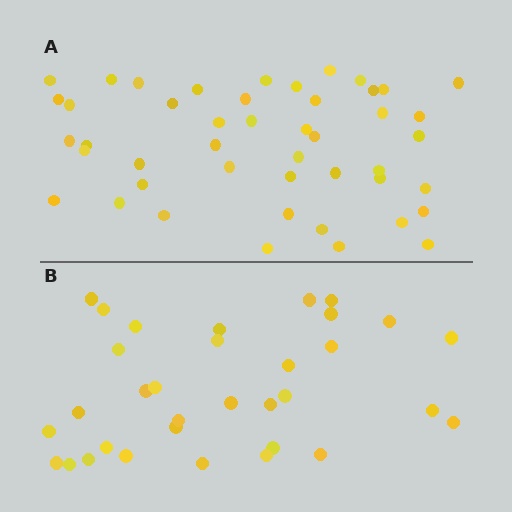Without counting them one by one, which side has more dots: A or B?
Region A (the top region) has more dots.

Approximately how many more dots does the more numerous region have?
Region A has approximately 15 more dots than region B.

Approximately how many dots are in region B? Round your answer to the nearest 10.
About 30 dots. (The exact count is 33, which rounds to 30.)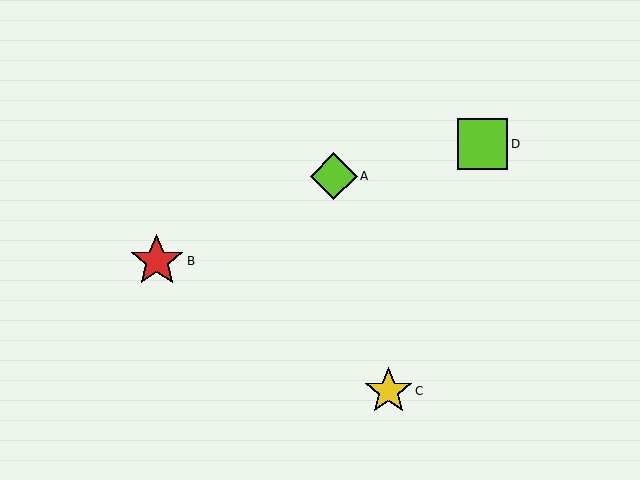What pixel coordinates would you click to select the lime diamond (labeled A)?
Click at (334, 176) to select the lime diamond A.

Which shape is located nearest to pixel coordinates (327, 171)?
The lime diamond (labeled A) at (334, 176) is nearest to that location.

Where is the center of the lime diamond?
The center of the lime diamond is at (334, 176).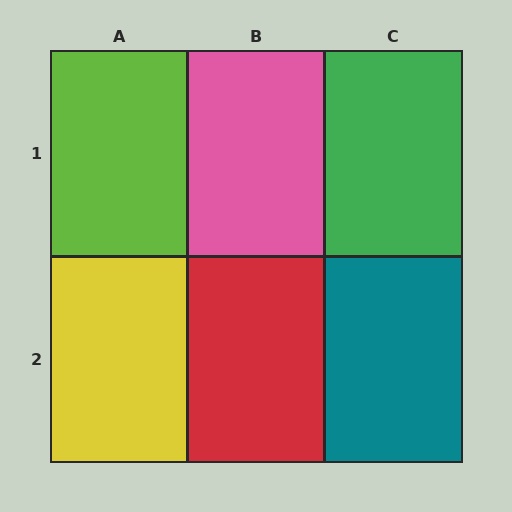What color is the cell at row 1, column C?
Green.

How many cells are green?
1 cell is green.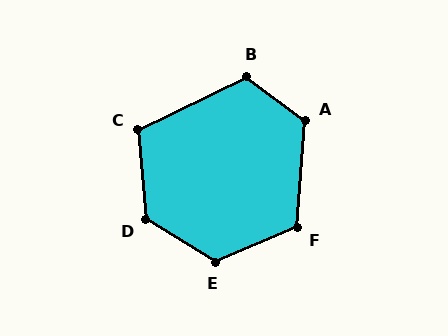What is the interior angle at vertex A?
Approximately 122 degrees (obtuse).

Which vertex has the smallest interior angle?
C, at approximately 112 degrees.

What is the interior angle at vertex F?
Approximately 117 degrees (obtuse).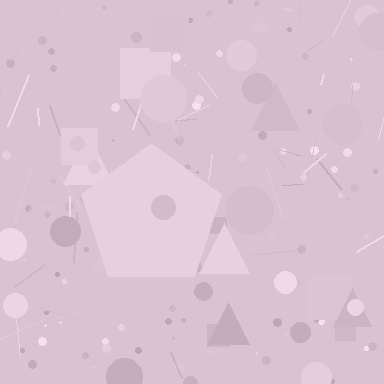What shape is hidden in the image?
A pentagon is hidden in the image.